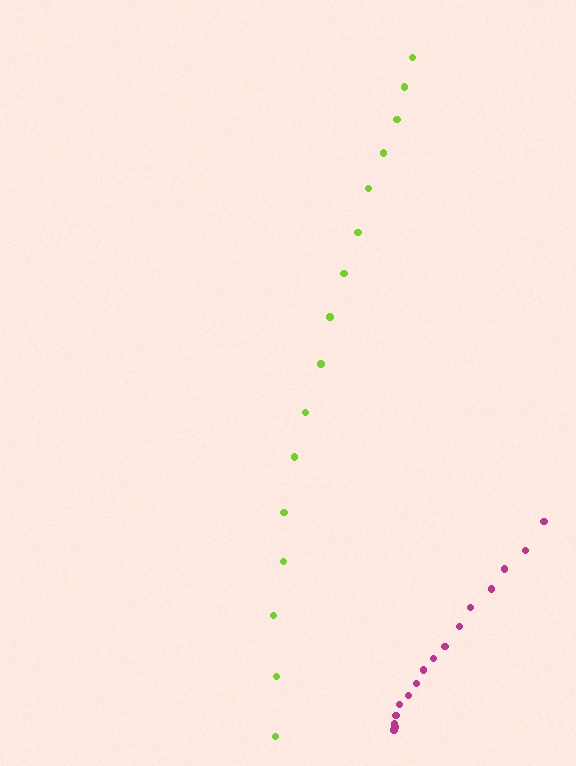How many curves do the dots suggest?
There are 2 distinct paths.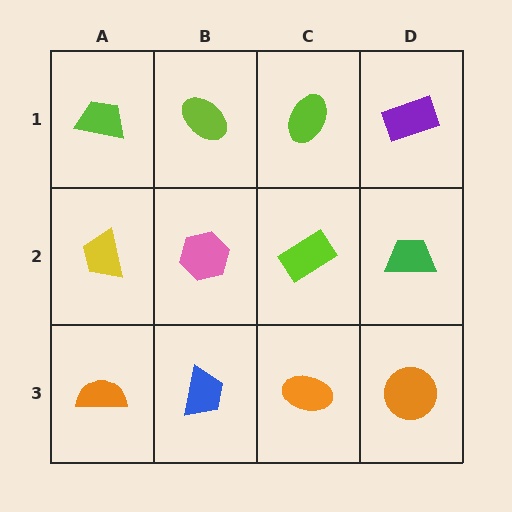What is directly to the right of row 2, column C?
A green trapezoid.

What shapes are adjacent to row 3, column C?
A lime rectangle (row 2, column C), a blue trapezoid (row 3, column B), an orange circle (row 3, column D).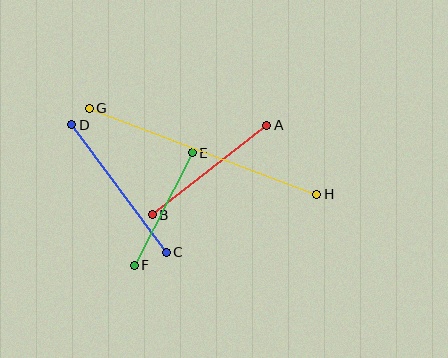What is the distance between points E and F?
The distance is approximately 126 pixels.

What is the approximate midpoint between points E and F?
The midpoint is at approximately (163, 209) pixels.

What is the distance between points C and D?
The distance is approximately 158 pixels.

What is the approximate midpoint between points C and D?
The midpoint is at approximately (119, 189) pixels.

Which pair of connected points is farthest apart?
Points G and H are farthest apart.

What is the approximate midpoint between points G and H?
The midpoint is at approximately (203, 151) pixels.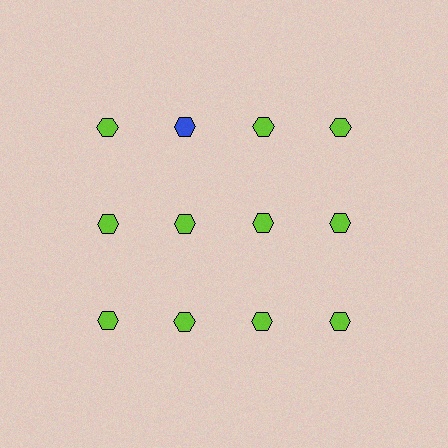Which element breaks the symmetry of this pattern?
The blue hexagon in the top row, second from left column breaks the symmetry. All other shapes are lime hexagons.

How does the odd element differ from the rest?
It has a different color: blue instead of lime.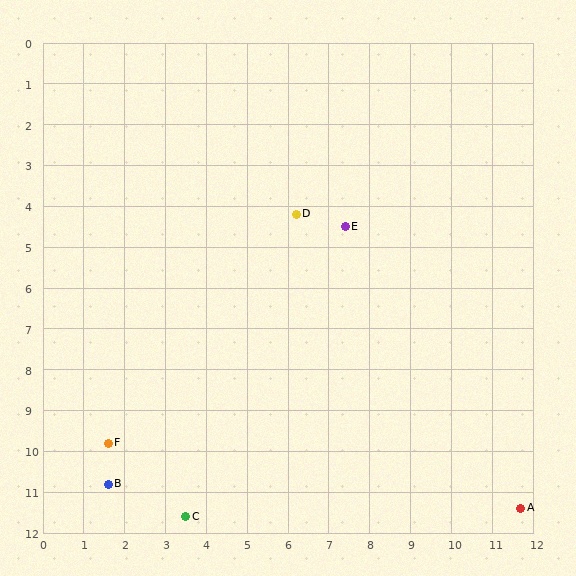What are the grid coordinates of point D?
Point D is at approximately (6.2, 4.2).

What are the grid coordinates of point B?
Point B is at approximately (1.6, 10.8).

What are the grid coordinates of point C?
Point C is at approximately (3.5, 11.6).